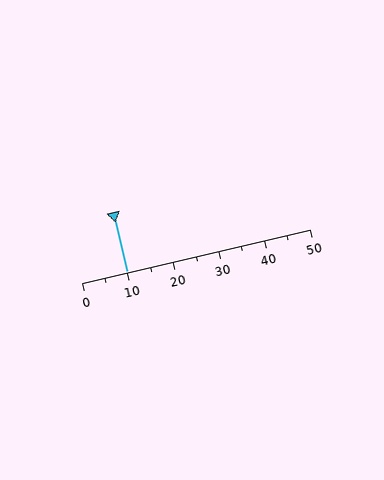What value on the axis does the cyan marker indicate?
The marker indicates approximately 10.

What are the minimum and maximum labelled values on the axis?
The axis runs from 0 to 50.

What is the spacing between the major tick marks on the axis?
The major ticks are spaced 10 apart.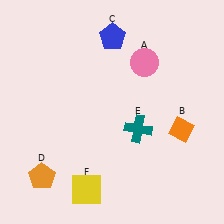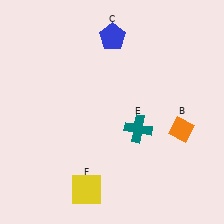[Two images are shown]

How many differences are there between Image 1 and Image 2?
There are 2 differences between the two images.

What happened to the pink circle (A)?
The pink circle (A) was removed in Image 2. It was in the top-right area of Image 1.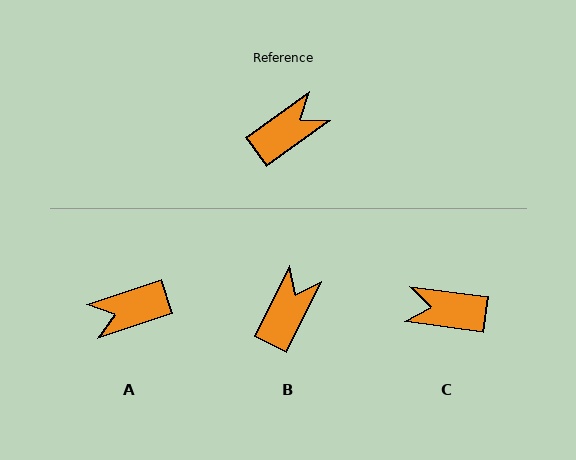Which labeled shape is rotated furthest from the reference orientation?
A, about 163 degrees away.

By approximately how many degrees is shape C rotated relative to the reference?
Approximately 137 degrees counter-clockwise.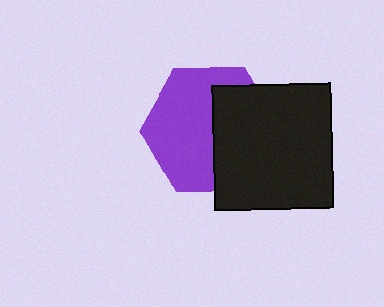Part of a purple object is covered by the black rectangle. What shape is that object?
It is a hexagon.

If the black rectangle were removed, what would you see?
You would see the complete purple hexagon.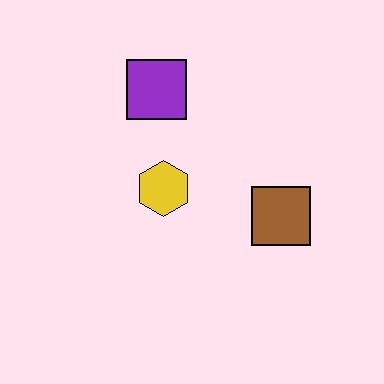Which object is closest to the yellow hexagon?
The purple square is closest to the yellow hexagon.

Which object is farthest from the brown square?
The purple square is farthest from the brown square.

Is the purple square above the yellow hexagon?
Yes